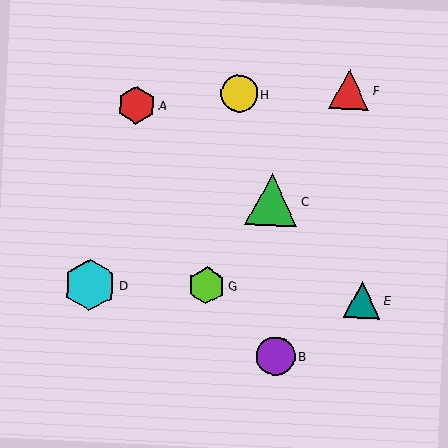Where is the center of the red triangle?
The center of the red triangle is at (349, 90).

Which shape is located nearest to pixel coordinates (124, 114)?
The red hexagon (labeled A) at (136, 105) is nearest to that location.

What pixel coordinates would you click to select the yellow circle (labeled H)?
Click at (239, 93) to select the yellow circle H.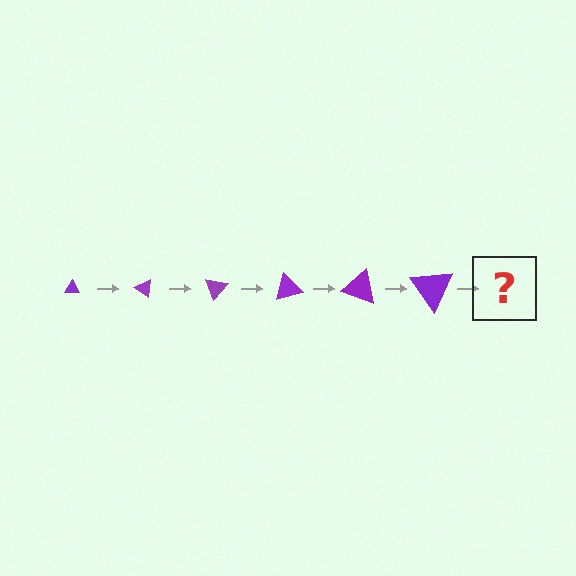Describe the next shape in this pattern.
It should be a triangle, larger than the previous one and rotated 210 degrees from the start.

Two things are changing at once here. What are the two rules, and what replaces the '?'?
The two rules are that the triangle grows larger each step and it rotates 35 degrees each step. The '?' should be a triangle, larger than the previous one and rotated 210 degrees from the start.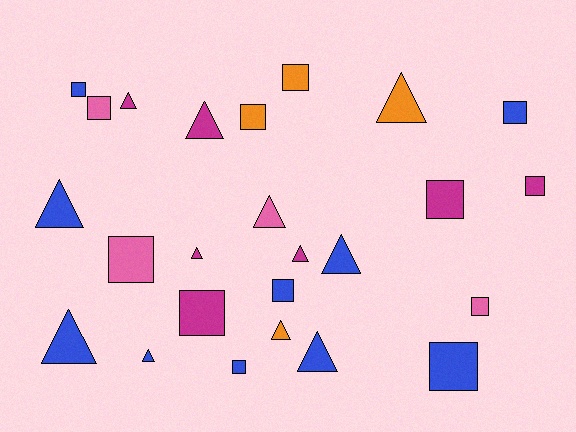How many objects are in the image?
There are 25 objects.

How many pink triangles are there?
There is 1 pink triangle.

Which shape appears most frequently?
Square, with 13 objects.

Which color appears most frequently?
Blue, with 10 objects.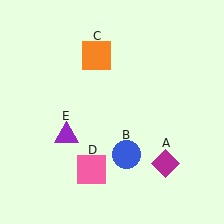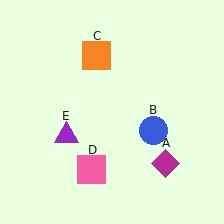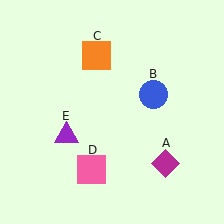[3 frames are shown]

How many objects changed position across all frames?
1 object changed position: blue circle (object B).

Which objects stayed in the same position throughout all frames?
Magenta diamond (object A) and orange square (object C) and pink square (object D) and purple triangle (object E) remained stationary.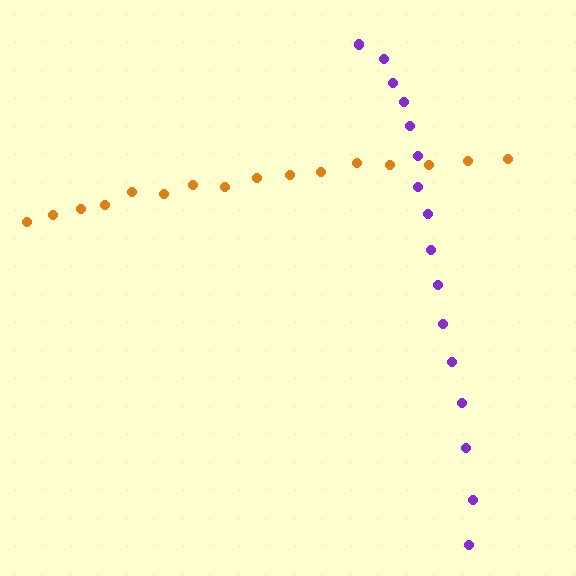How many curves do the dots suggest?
There are 2 distinct paths.